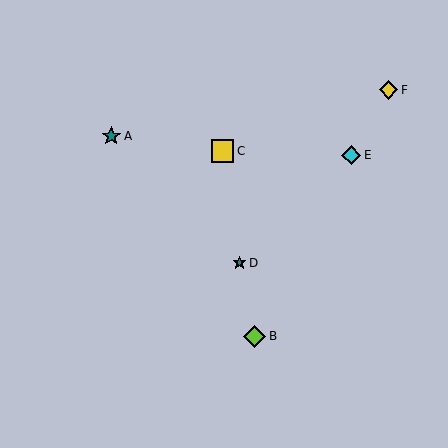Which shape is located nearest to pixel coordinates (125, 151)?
The teal star (labeled A) at (111, 136) is nearest to that location.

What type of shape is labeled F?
Shape F is a yellow diamond.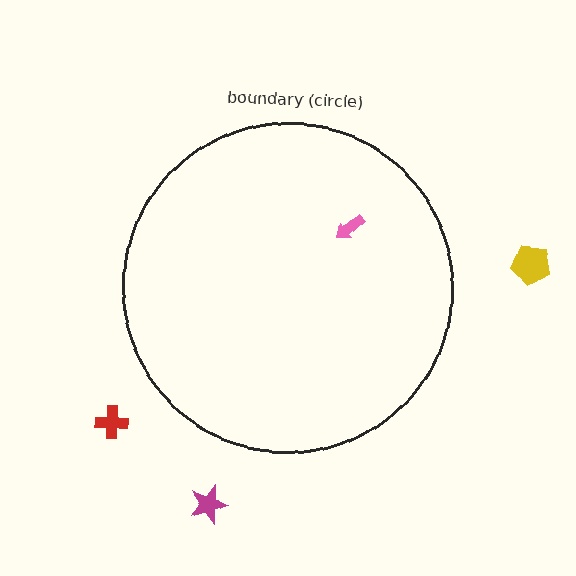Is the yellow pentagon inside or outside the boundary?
Outside.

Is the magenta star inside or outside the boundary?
Outside.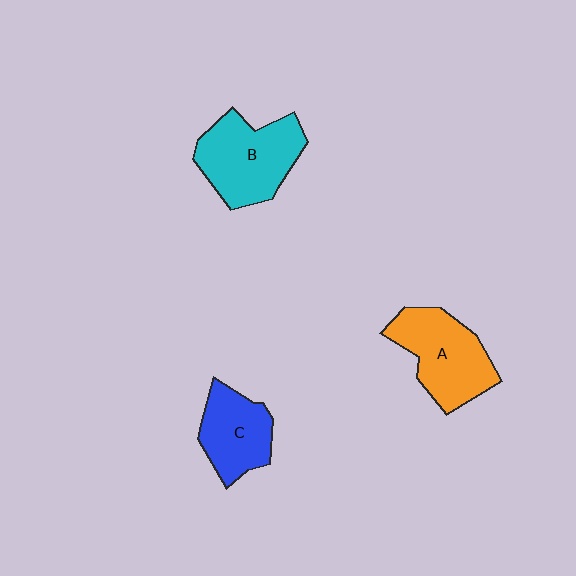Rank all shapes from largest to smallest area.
From largest to smallest: B (cyan), A (orange), C (blue).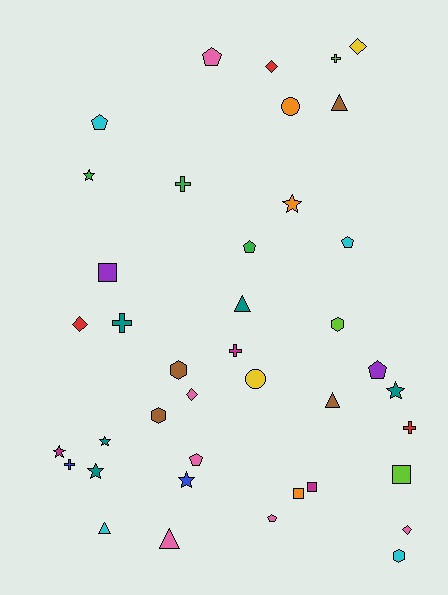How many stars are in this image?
There are 7 stars.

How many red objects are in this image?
There are 3 red objects.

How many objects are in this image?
There are 40 objects.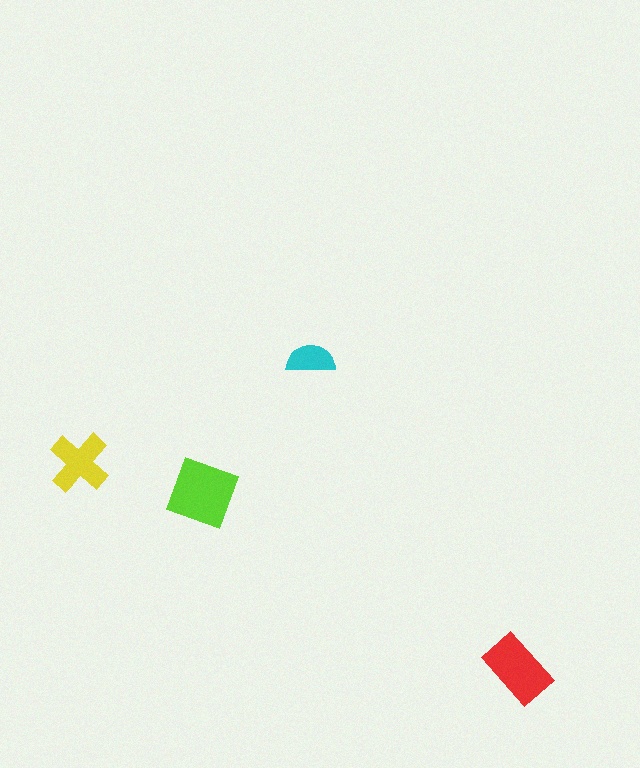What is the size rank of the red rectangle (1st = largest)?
2nd.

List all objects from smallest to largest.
The cyan semicircle, the yellow cross, the red rectangle, the lime diamond.